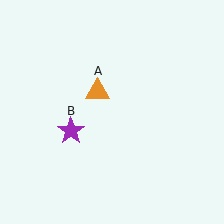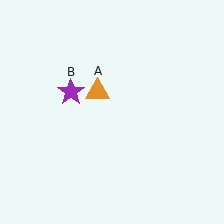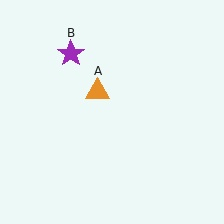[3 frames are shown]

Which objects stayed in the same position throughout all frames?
Orange triangle (object A) remained stationary.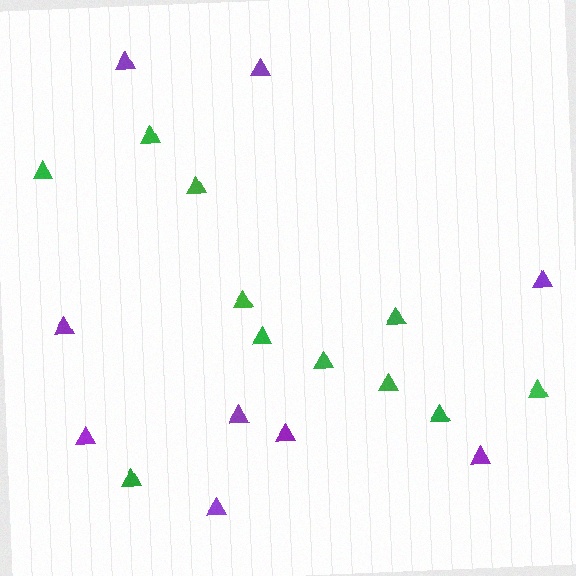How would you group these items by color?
There are 2 groups: one group of purple triangles (9) and one group of green triangles (11).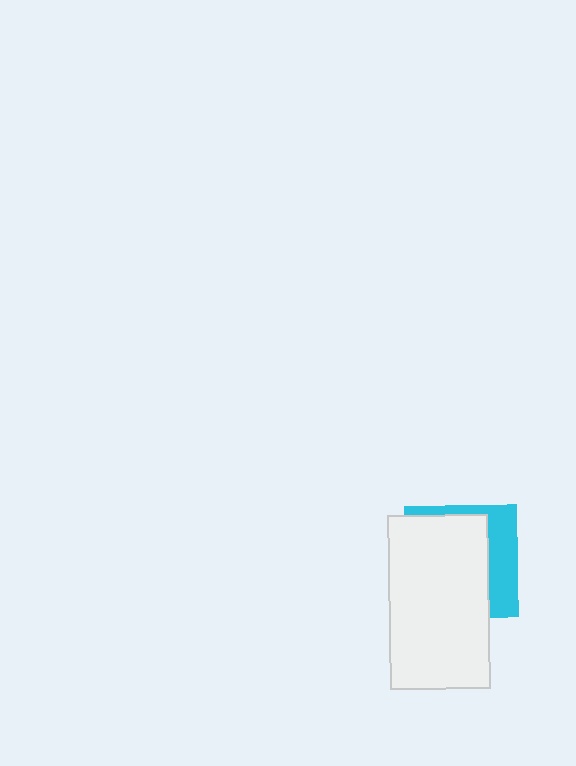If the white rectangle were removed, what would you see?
You would see the complete cyan square.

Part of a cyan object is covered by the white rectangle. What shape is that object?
It is a square.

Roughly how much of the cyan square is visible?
A small part of it is visible (roughly 33%).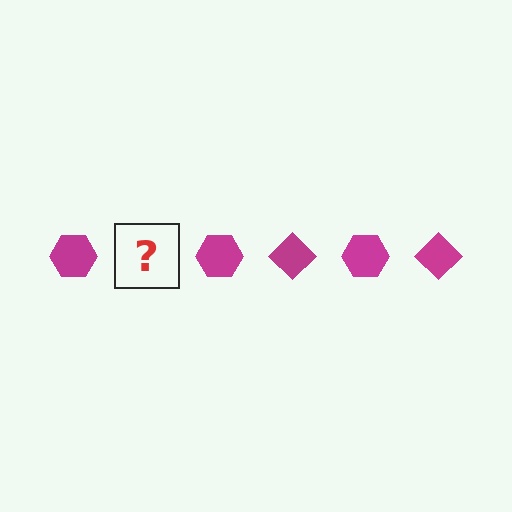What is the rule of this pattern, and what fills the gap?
The rule is that the pattern cycles through hexagon, diamond shapes in magenta. The gap should be filled with a magenta diamond.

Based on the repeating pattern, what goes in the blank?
The blank should be a magenta diamond.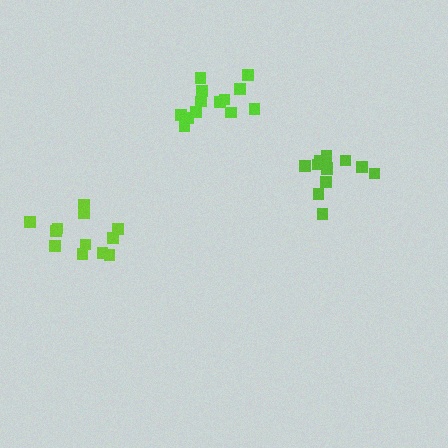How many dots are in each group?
Group 1: 13 dots, Group 2: 12 dots, Group 3: 12 dots (37 total).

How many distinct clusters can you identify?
There are 3 distinct clusters.